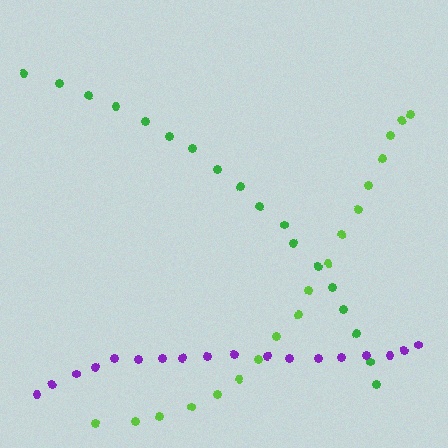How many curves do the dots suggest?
There are 3 distinct paths.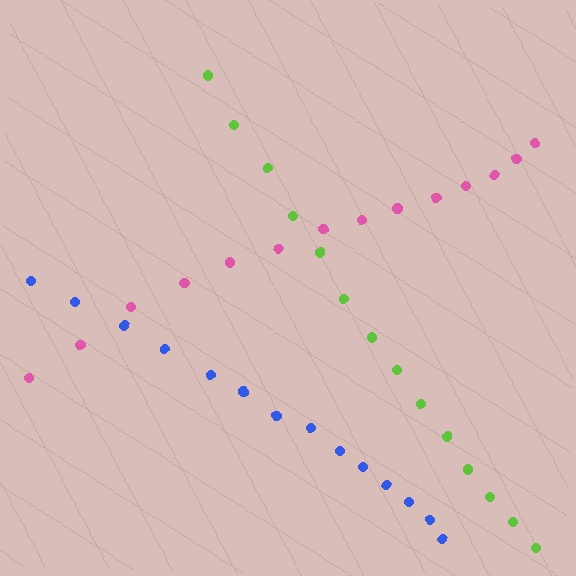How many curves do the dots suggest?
There are 3 distinct paths.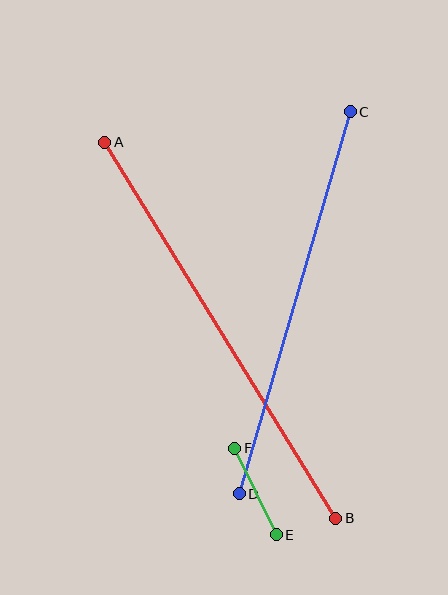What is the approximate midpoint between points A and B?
The midpoint is at approximately (220, 330) pixels.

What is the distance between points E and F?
The distance is approximately 96 pixels.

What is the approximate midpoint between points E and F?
The midpoint is at approximately (255, 491) pixels.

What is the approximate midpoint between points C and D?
The midpoint is at approximately (295, 303) pixels.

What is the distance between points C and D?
The distance is approximately 398 pixels.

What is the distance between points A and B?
The distance is approximately 442 pixels.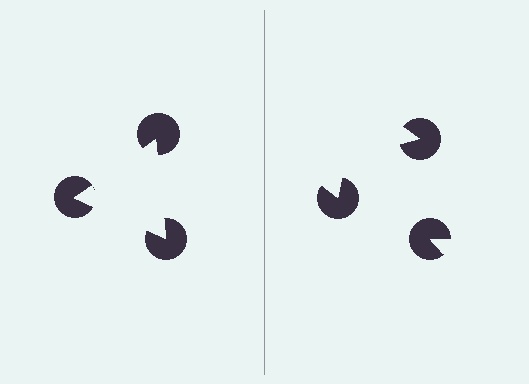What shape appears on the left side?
An illusory triangle.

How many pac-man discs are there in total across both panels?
6 — 3 on each side.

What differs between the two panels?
The pac-man discs are positioned identically on both sides; only the wedge orientations differ. On the left they align to a triangle; on the right they are misaligned.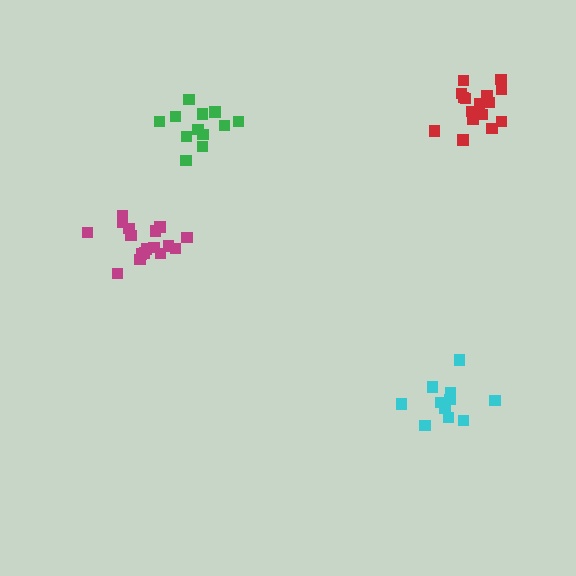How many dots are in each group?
Group 1: 17 dots, Group 2: 11 dots, Group 3: 12 dots, Group 4: 16 dots (56 total).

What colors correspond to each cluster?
The clusters are colored: magenta, cyan, green, red.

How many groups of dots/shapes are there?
There are 4 groups.